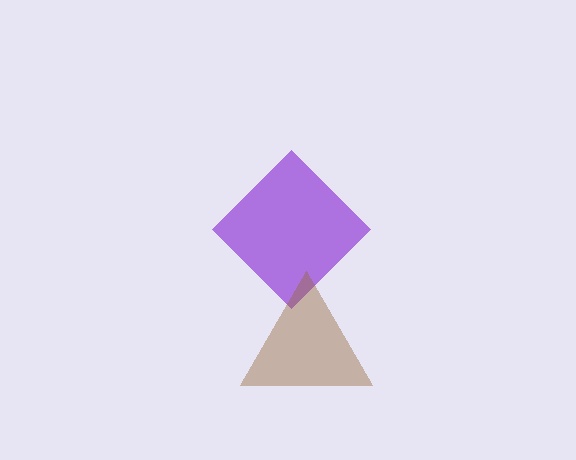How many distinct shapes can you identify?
There are 2 distinct shapes: a purple diamond, a brown triangle.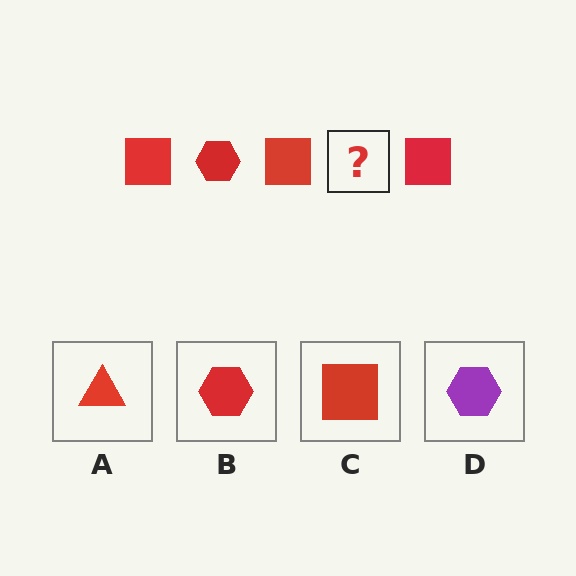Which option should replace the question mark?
Option B.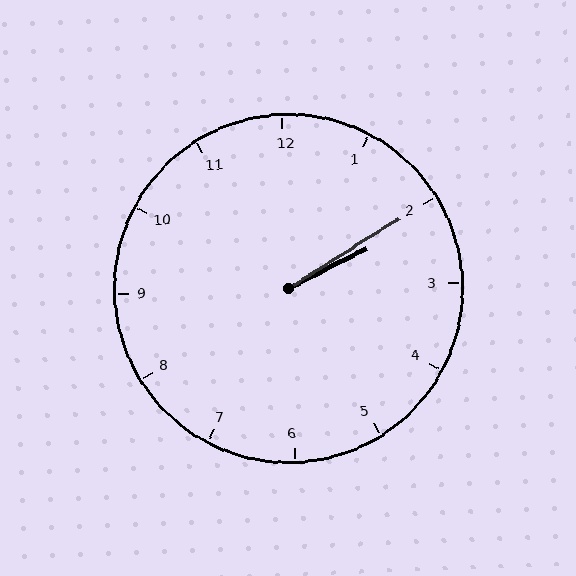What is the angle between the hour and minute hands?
Approximately 5 degrees.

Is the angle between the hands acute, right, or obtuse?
It is acute.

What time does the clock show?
2:10.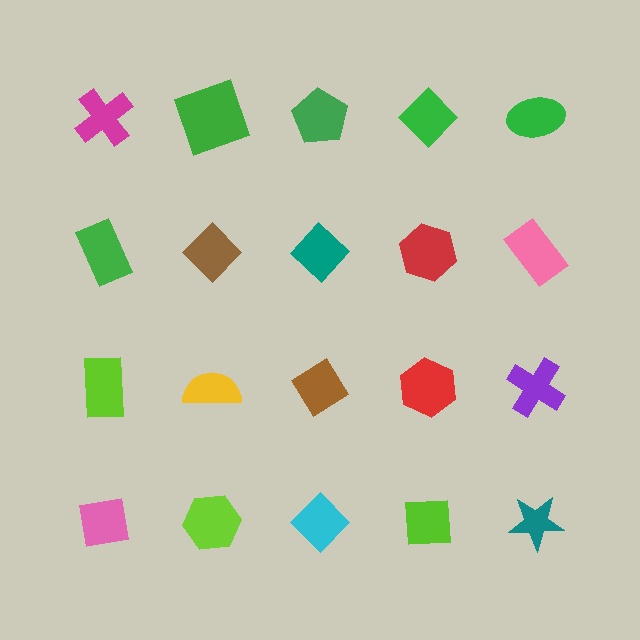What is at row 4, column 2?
A lime hexagon.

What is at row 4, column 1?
A pink square.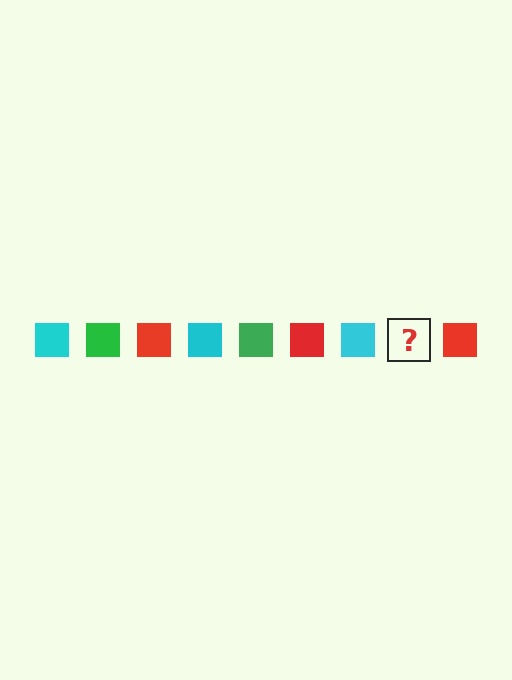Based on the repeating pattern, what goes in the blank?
The blank should be a green square.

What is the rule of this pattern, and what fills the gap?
The rule is that the pattern cycles through cyan, green, red squares. The gap should be filled with a green square.